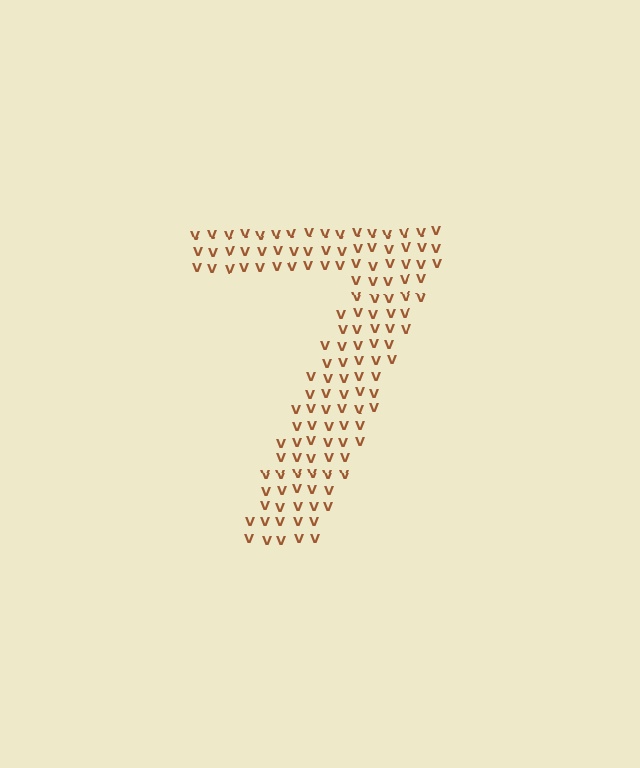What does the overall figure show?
The overall figure shows the digit 7.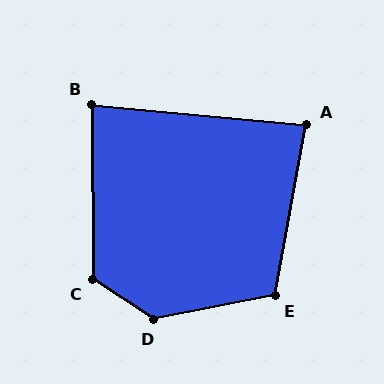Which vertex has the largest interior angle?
D, at approximately 136 degrees.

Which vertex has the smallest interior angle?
B, at approximately 85 degrees.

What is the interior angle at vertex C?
Approximately 123 degrees (obtuse).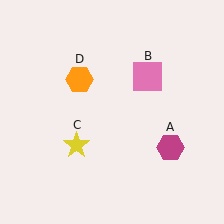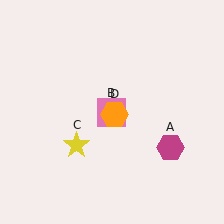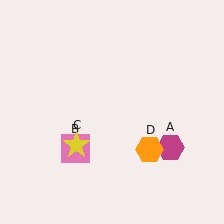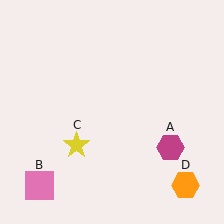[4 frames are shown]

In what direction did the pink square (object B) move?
The pink square (object B) moved down and to the left.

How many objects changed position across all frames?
2 objects changed position: pink square (object B), orange hexagon (object D).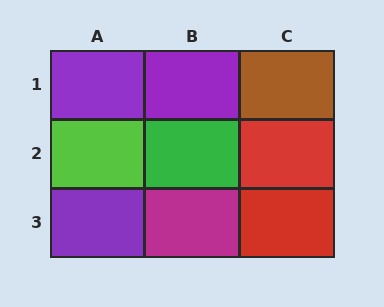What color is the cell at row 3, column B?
Magenta.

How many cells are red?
2 cells are red.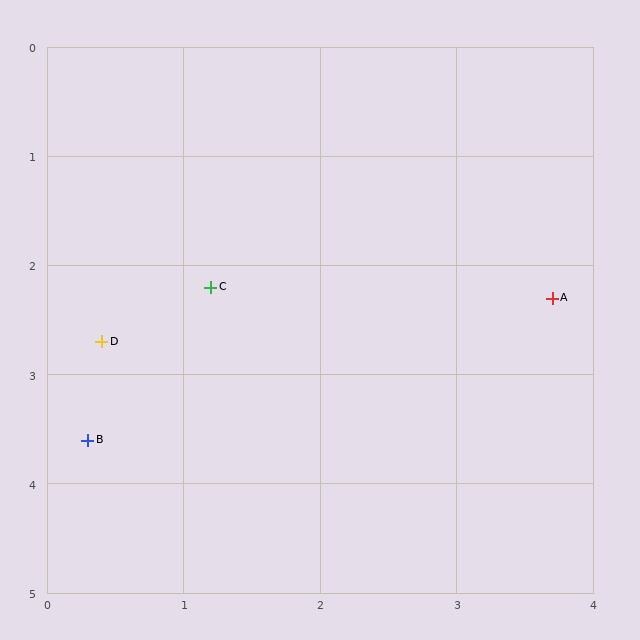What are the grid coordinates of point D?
Point D is at approximately (0.4, 2.7).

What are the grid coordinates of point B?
Point B is at approximately (0.3, 3.6).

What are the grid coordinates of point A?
Point A is at approximately (3.7, 2.3).